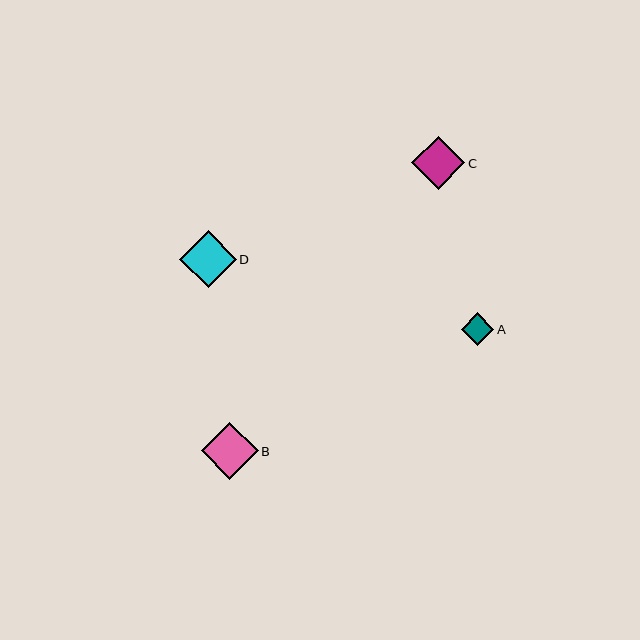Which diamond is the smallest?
Diamond A is the smallest with a size of approximately 33 pixels.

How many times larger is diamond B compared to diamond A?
Diamond B is approximately 1.7 times the size of diamond A.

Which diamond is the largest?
Diamond D is the largest with a size of approximately 57 pixels.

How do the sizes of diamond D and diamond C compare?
Diamond D and diamond C are approximately the same size.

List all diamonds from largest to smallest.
From largest to smallest: D, B, C, A.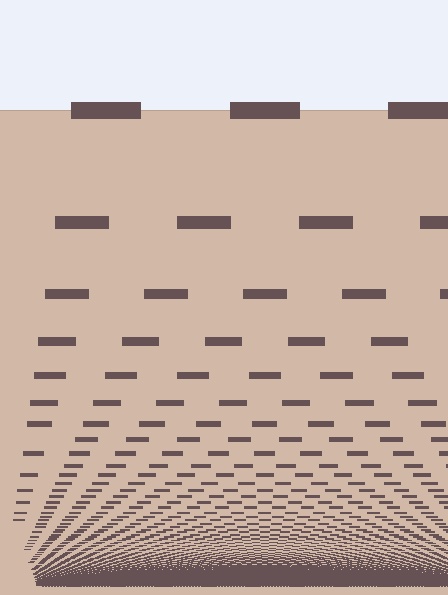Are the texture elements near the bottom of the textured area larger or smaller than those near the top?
Smaller. The gradient is inverted — elements near the bottom are smaller and denser.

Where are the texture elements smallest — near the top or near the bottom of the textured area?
Near the bottom.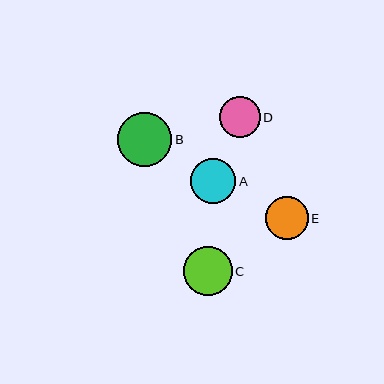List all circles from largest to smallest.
From largest to smallest: B, C, A, E, D.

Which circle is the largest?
Circle B is the largest with a size of approximately 54 pixels.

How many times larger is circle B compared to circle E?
Circle B is approximately 1.3 times the size of circle E.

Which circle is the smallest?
Circle D is the smallest with a size of approximately 41 pixels.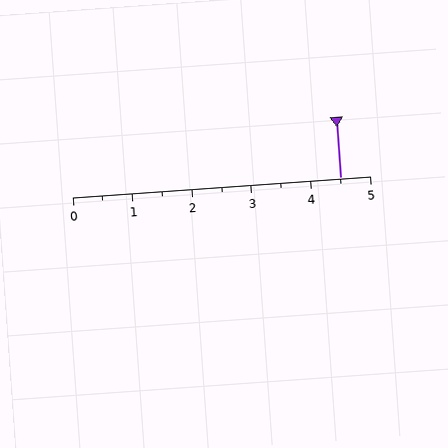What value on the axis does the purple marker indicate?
The marker indicates approximately 4.5.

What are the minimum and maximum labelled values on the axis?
The axis runs from 0 to 5.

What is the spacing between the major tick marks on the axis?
The major ticks are spaced 1 apart.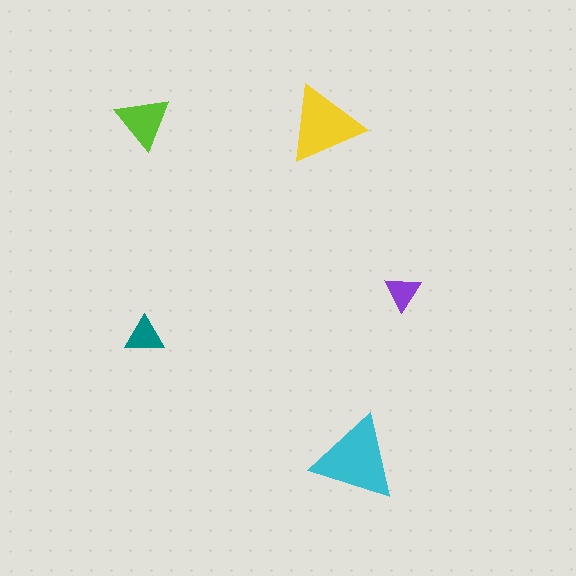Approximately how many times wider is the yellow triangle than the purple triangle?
About 2 times wider.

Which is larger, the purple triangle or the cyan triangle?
The cyan one.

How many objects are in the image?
There are 5 objects in the image.